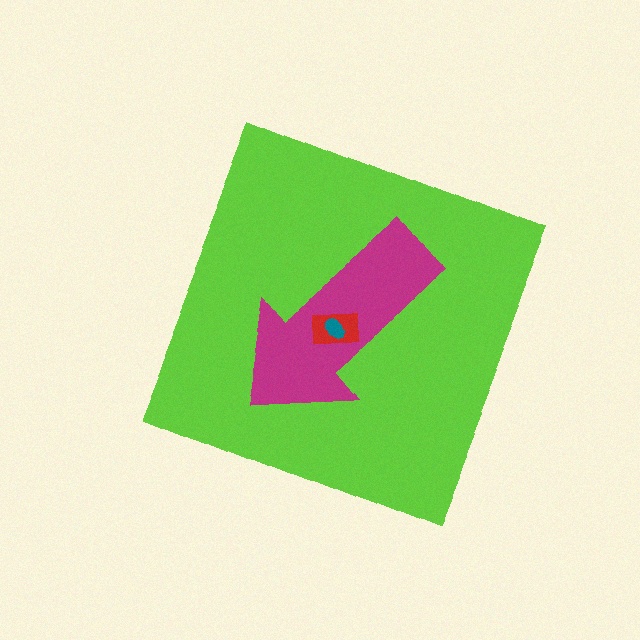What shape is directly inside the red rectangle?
The teal ellipse.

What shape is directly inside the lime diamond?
The magenta arrow.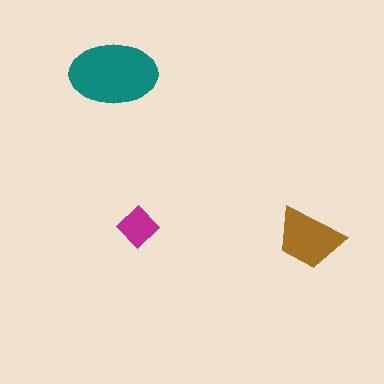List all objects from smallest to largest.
The magenta diamond, the brown trapezoid, the teal ellipse.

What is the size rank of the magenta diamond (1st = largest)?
3rd.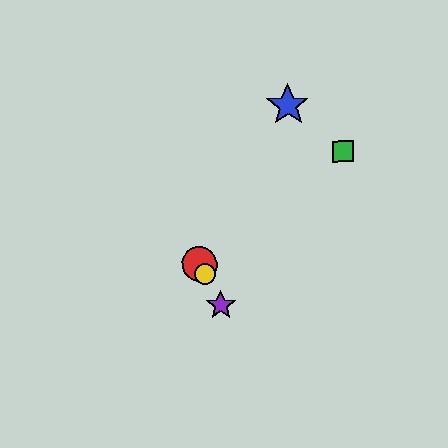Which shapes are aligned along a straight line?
The red circle, the yellow circle, the purple star are aligned along a straight line.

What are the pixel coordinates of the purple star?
The purple star is at (221, 305).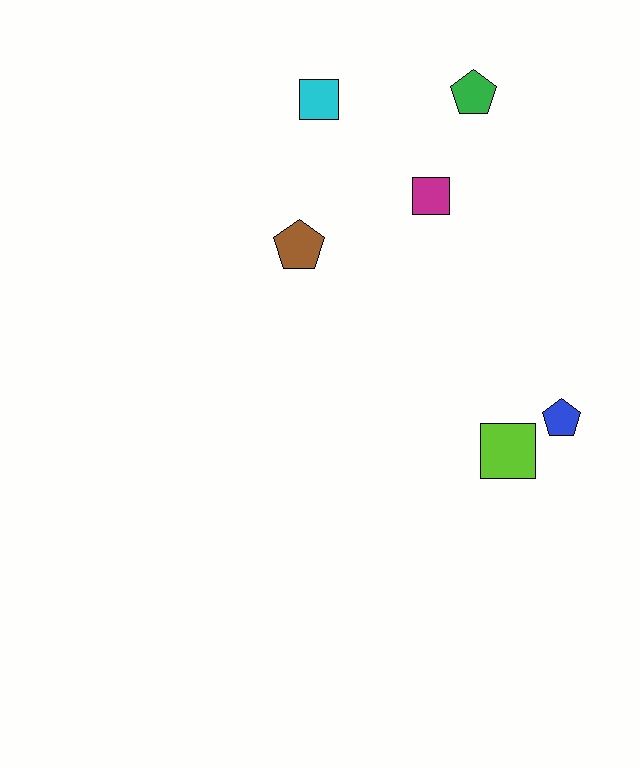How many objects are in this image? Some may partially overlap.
There are 6 objects.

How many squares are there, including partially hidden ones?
There are 3 squares.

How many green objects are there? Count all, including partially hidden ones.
There is 1 green object.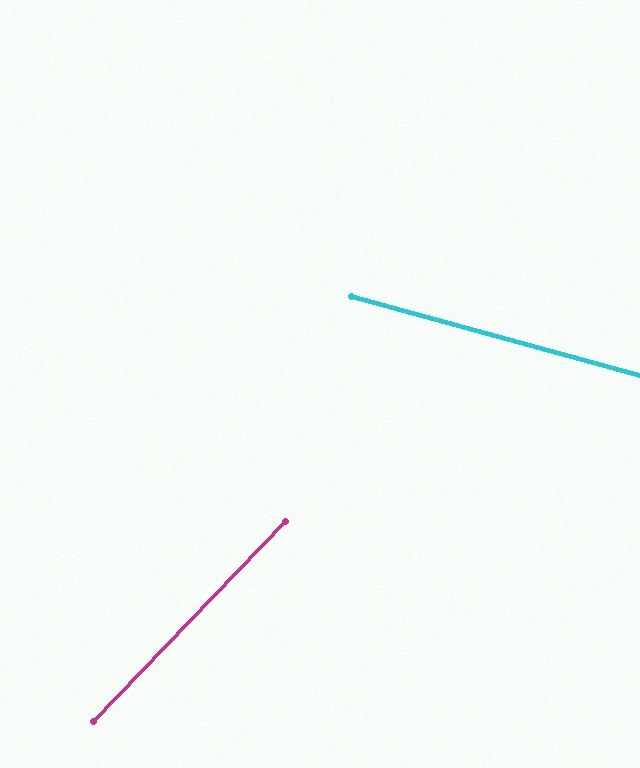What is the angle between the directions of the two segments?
Approximately 62 degrees.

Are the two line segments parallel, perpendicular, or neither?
Neither parallel nor perpendicular — they differ by about 62°.